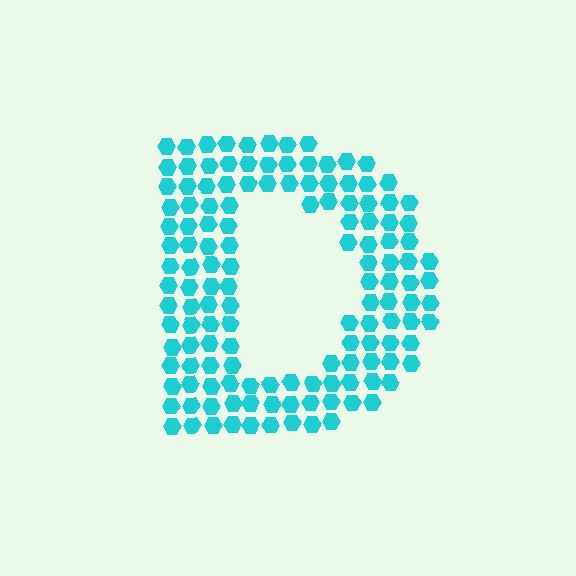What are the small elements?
The small elements are hexagons.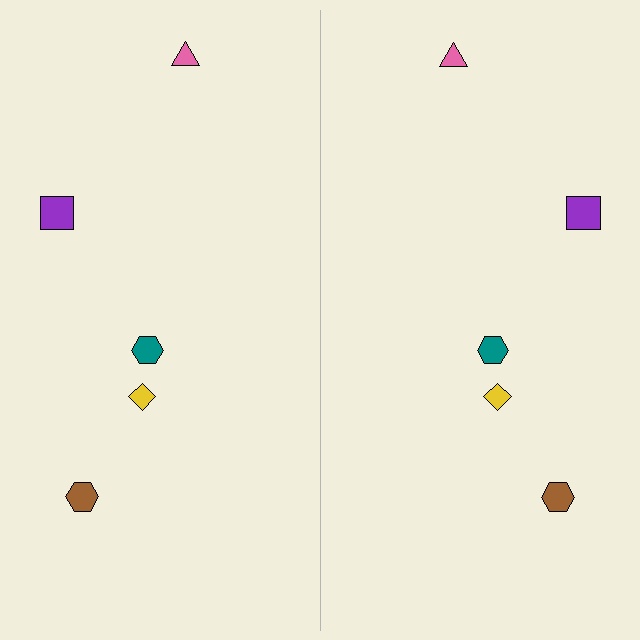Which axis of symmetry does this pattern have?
The pattern has a vertical axis of symmetry running through the center of the image.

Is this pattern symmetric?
Yes, this pattern has bilateral (reflection) symmetry.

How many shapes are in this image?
There are 10 shapes in this image.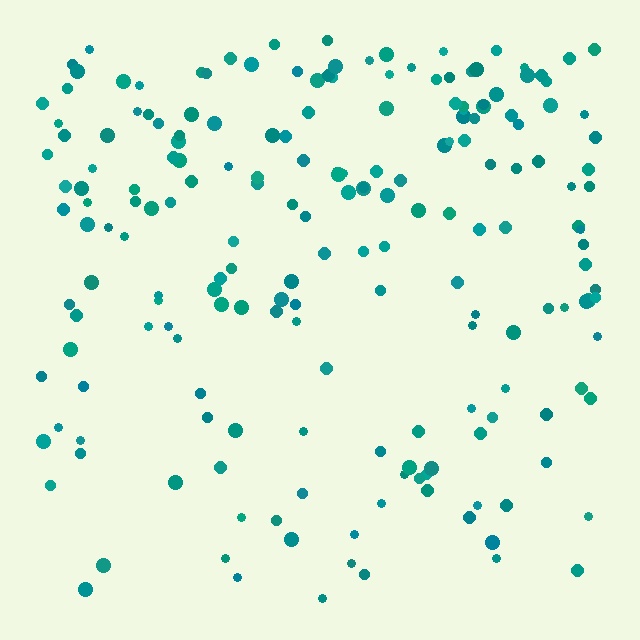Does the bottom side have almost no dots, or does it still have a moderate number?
Still a moderate number, just noticeably fewer than the top.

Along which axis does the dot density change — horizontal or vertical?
Vertical.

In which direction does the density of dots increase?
From bottom to top, with the top side densest.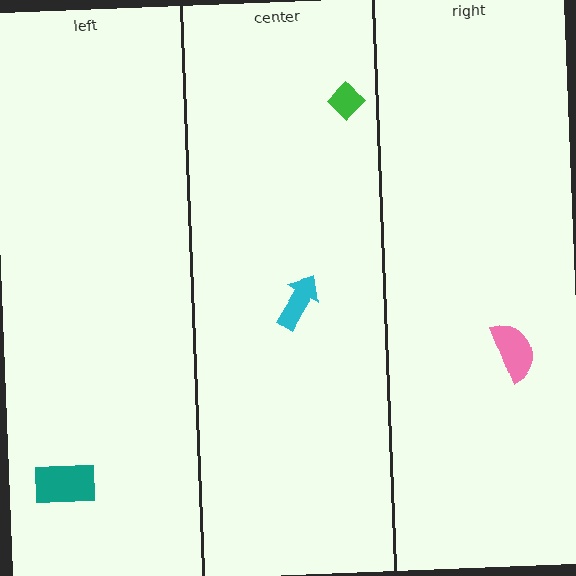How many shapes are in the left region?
1.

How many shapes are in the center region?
2.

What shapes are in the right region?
The pink semicircle.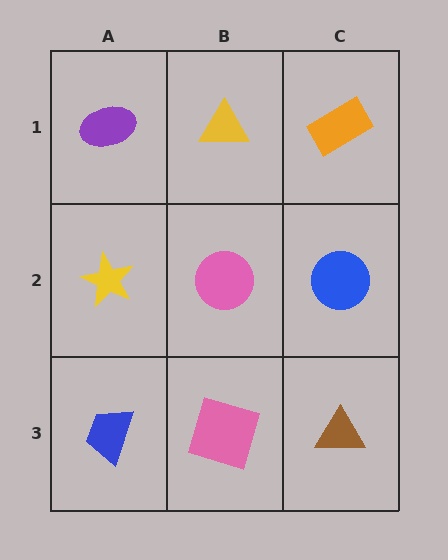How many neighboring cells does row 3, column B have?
3.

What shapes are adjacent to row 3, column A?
A yellow star (row 2, column A), a pink square (row 3, column B).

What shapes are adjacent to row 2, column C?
An orange rectangle (row 1, column C), a brown triangle (row 3, column C), a pink circle (row 2, column B).